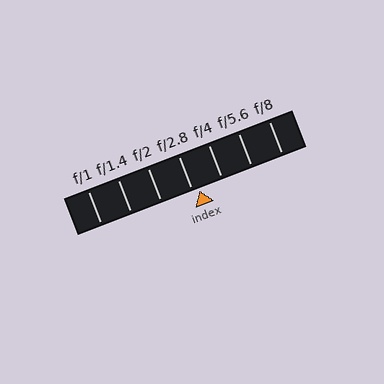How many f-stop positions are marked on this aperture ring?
There are 7 f-stop positions marked.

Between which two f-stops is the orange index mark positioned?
The index mark is between f/2.8 and f/4.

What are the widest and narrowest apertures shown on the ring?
The widest aperture shown is f/1 and the narrowest is f/8.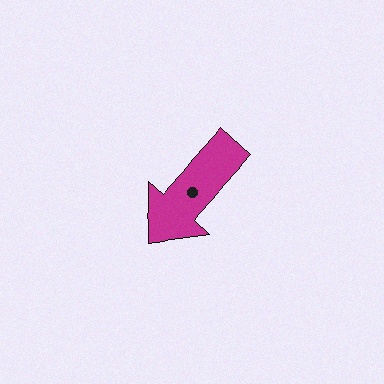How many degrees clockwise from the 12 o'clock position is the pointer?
Approximately 222 degrees.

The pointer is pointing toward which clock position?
Roughly 7 o'clock.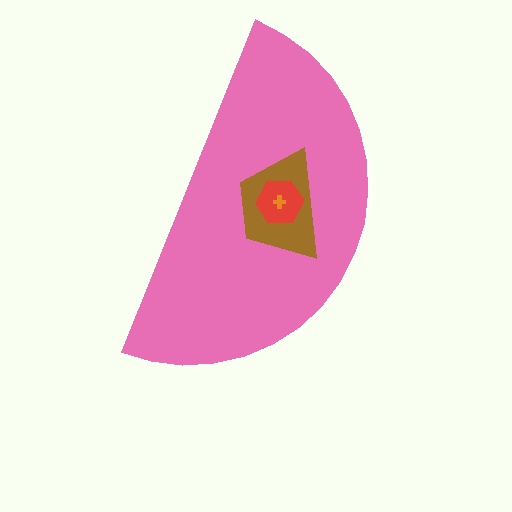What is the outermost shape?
The pink semicircle.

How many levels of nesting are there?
4.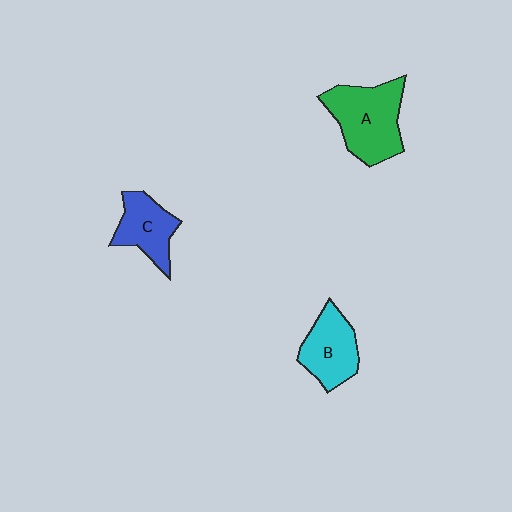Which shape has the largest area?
Shape A (green).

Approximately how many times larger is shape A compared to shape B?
Approximately 1.4 times.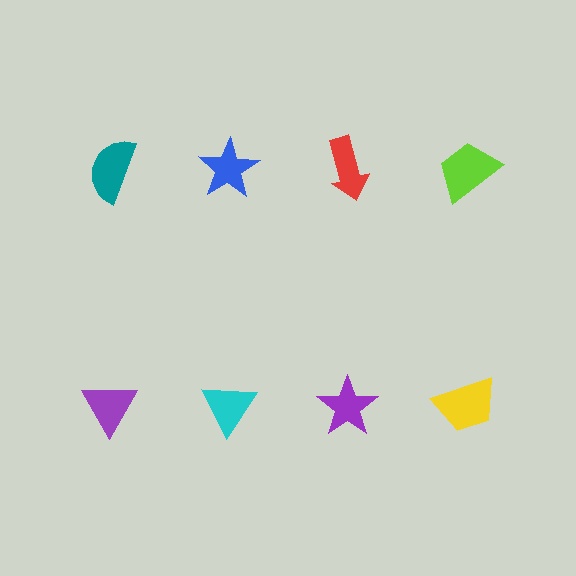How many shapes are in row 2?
4 shapes.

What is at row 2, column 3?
A purple star.